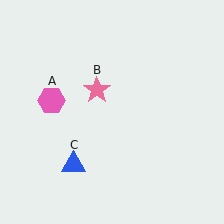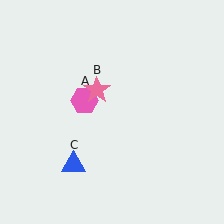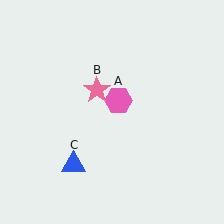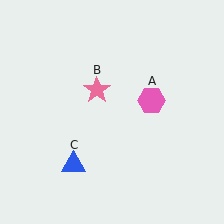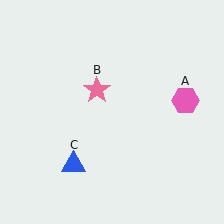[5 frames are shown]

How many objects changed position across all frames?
1 object changed position: pink hexagon (object A).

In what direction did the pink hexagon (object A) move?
The pink hexagon (object A) moved right.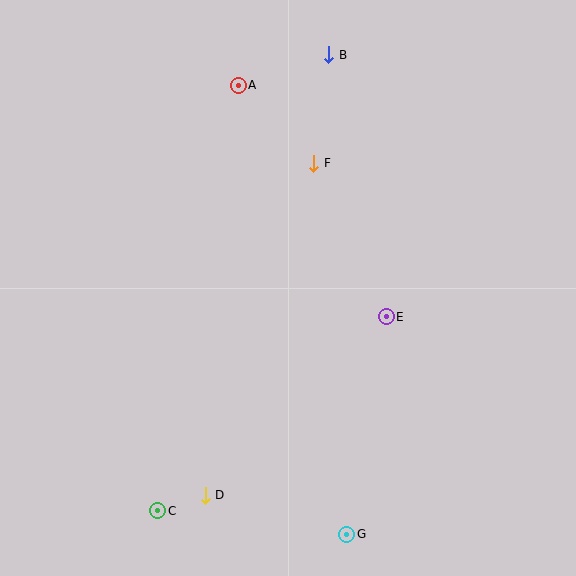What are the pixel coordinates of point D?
Point D is at (205, 495).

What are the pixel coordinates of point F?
Point F is at (314, 163).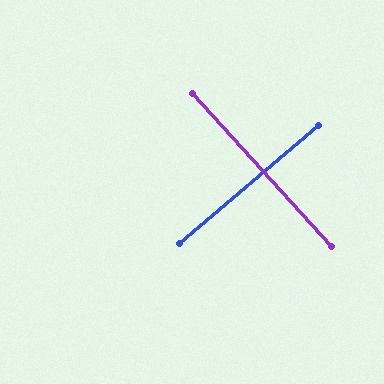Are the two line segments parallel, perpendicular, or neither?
Perpendicular — they meet at approximately 88°.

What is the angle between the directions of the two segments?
Approximately 88 degrees.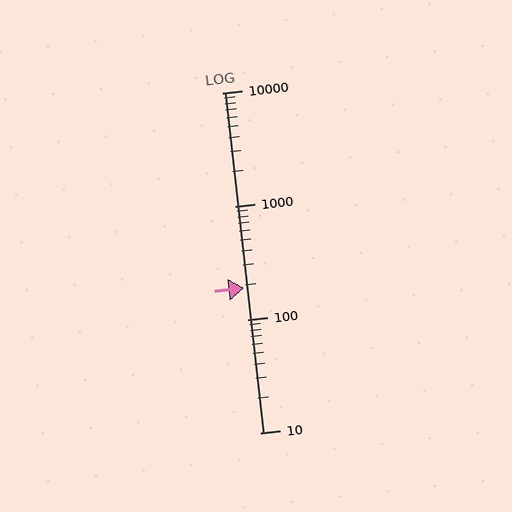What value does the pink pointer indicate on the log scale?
The pointer indicates approximately 190.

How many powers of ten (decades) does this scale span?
The scale spans 3 decades, from 10 to 10000.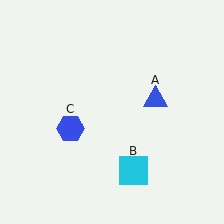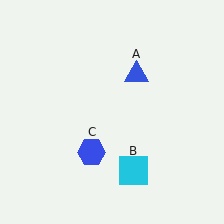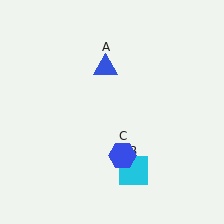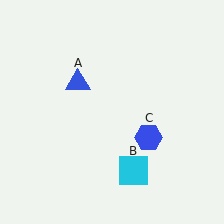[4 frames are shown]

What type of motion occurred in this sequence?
The blue triangle (object A), blue hexagon (object C) rotated counterclockwise around the center of the scene.